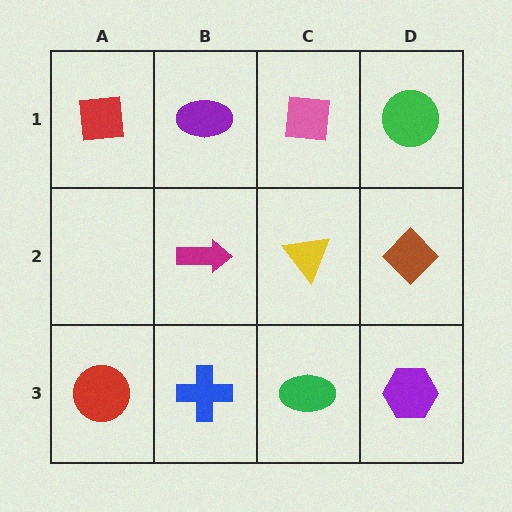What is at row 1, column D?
A green circle.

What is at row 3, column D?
A purple hexagon.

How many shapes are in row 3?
4 shapes.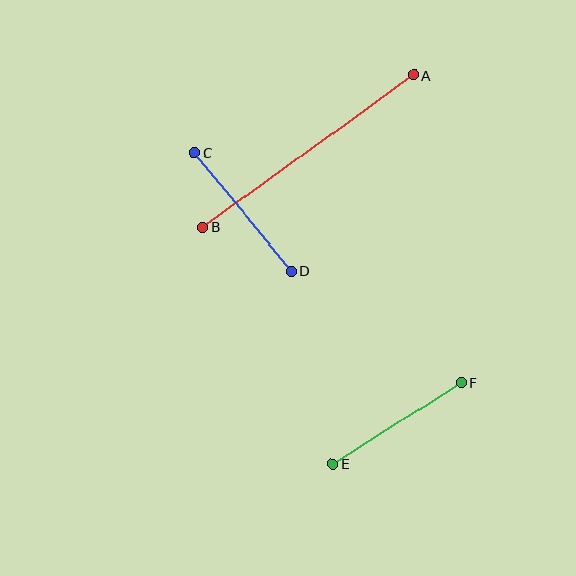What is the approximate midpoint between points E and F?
The midpoint is at approximately (397, 423) pixels.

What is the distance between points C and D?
The distance is approximately 153 pixels.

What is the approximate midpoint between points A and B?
The midpoint is at approximately (308, 151) pixels.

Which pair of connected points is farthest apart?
Points A and B are farthest apart.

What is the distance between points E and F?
The distance is approximately 152 pixels.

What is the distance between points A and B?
The distance is approximately 260 pixels.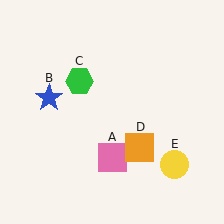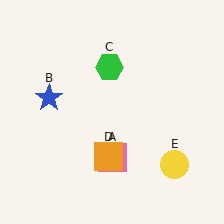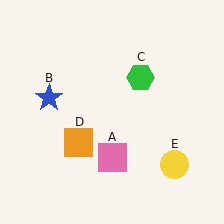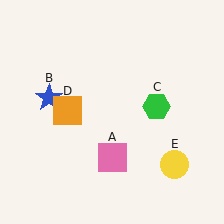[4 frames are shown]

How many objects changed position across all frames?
2 objects changed position: green hexagon (object C), orange square (object D).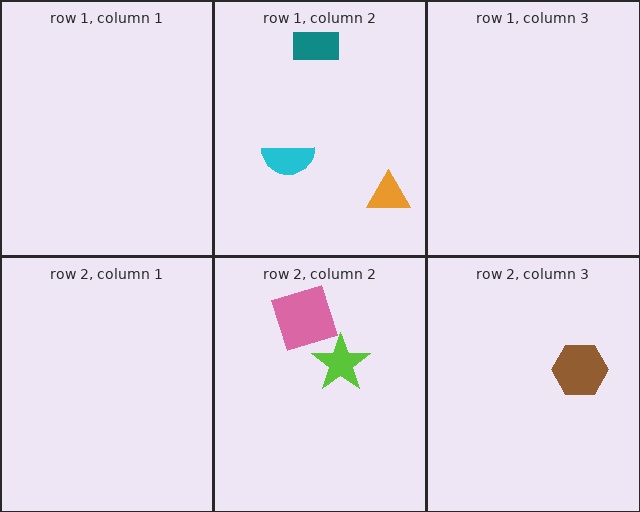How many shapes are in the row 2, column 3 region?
1.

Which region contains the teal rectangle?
The row 1, column 2 region.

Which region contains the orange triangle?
The row 1, column 2 region.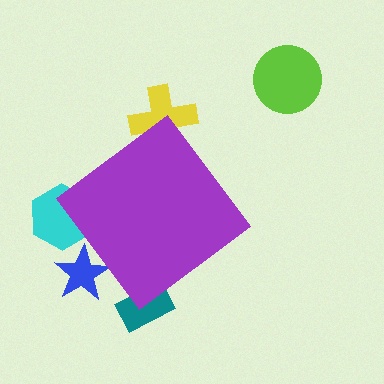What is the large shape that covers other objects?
A purple diamond.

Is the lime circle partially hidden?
No, the lime circle is fully visible.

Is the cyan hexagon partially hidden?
Yes, the cyan hexagon is partially hidden behind the purple diamond.